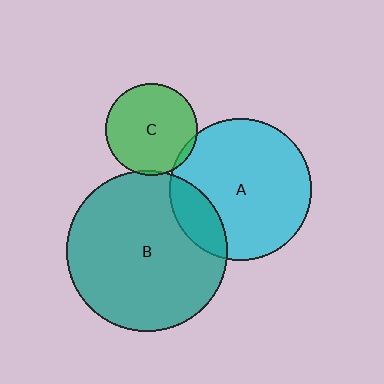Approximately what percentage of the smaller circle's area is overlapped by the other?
Approximately 15%.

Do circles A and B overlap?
Yes.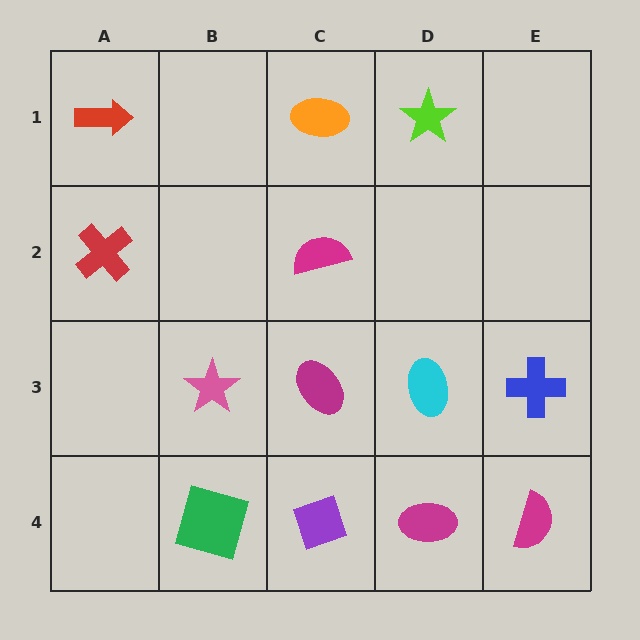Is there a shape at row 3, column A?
No, that cell is empty.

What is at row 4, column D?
A magenta ellipse.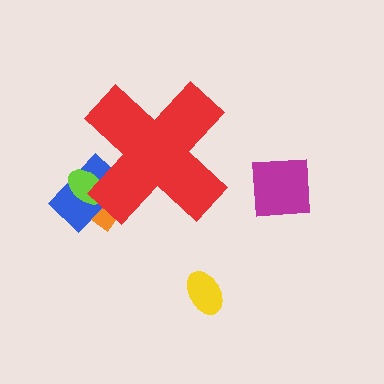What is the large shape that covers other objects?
A red cross.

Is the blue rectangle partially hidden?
Yes, the blue rectangle is partially hidden behind the red cross.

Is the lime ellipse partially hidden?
Yes, the lime ellipse is partially hidden behind the red cross.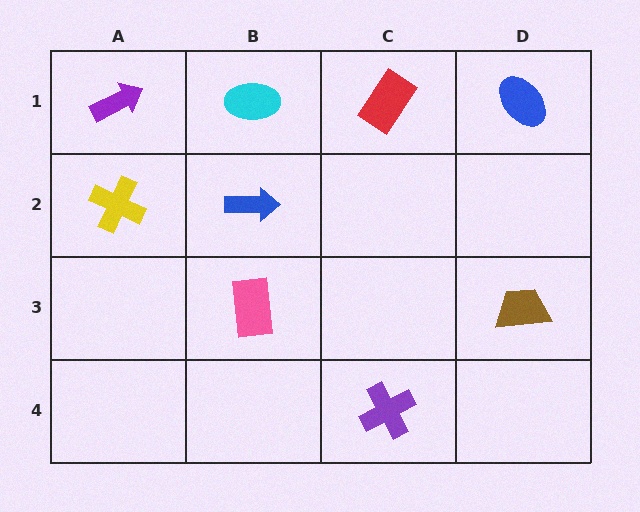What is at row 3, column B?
A pink rectangle.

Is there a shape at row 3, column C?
No, that cell is empty.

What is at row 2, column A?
A yellow cross.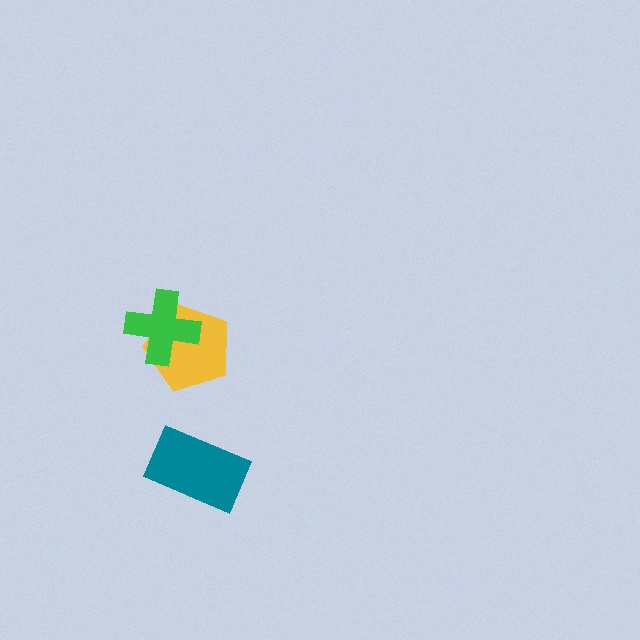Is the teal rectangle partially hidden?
No, no other shape covers it.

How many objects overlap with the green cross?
1 object overlaps with the green cross.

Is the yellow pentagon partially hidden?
Yes, it is partially covered by another shape.